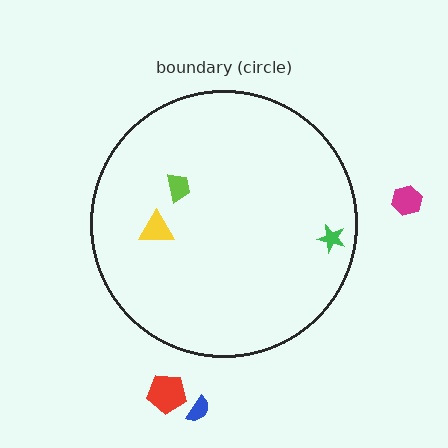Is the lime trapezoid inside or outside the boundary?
Inside.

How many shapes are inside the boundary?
3 inside, 3 outside.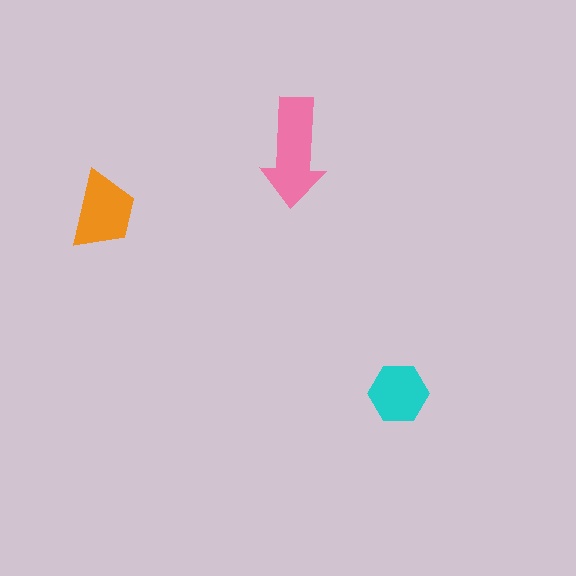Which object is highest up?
The pink arrow is topmost.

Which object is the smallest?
The cyan hexagon.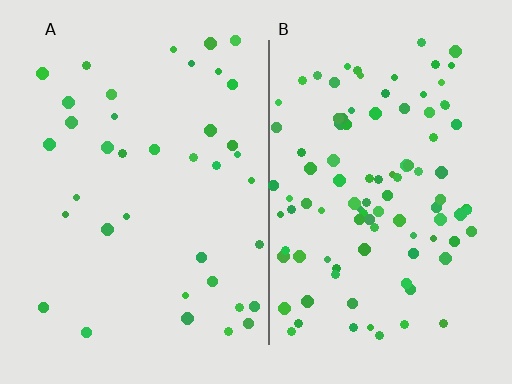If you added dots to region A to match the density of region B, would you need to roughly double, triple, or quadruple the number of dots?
Approximately triple.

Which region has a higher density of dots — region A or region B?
B (the right).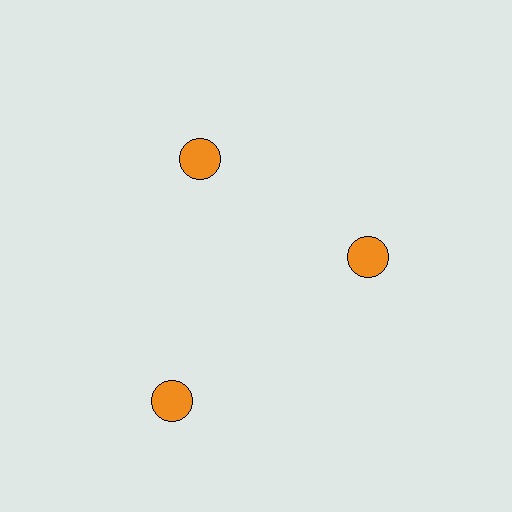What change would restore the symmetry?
The symmetry would be restored by moving it inward, back onto the ring so that all 3 circles sit at equal angles and equal distance from the center.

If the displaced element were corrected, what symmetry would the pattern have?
It would have 3-fold rotational symmetry — the pattern would map onto itself every 120 degrees.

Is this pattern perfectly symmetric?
No. The 3 orange circles are arranged in a ring, but one element near the 7 o'clock position is pushed outward from the center, breaking the 3-fold rotational symmetry.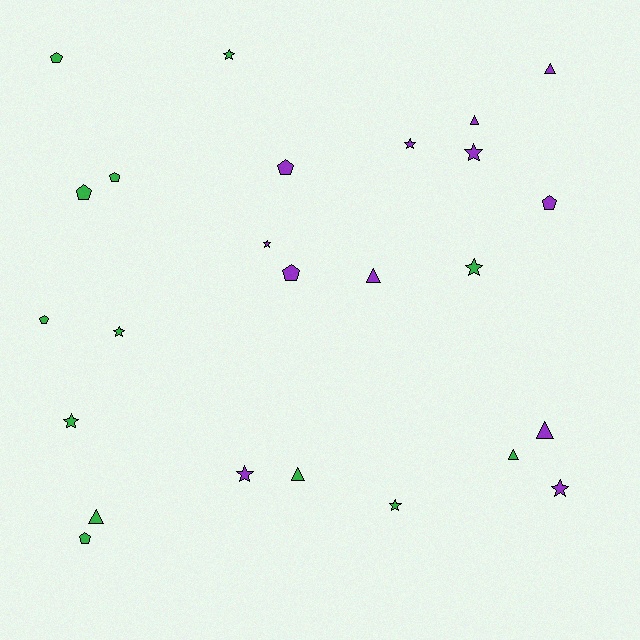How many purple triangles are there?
There are 4 purple triangles.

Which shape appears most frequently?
Star, with 10 objects.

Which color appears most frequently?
Green, with 13 objects.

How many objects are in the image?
There are 25 objects.